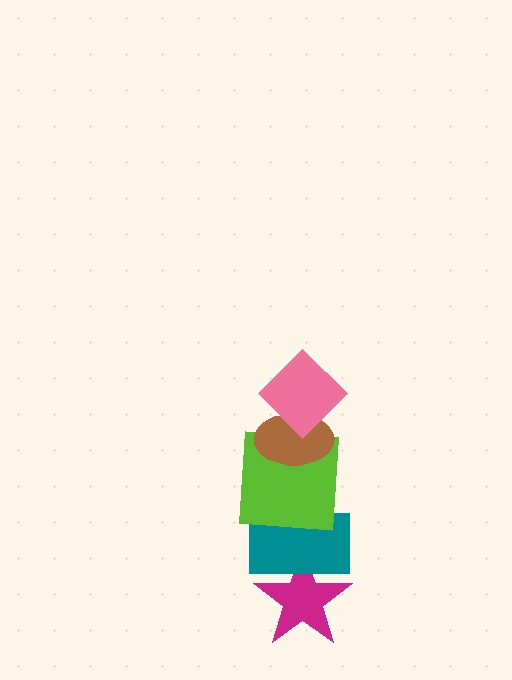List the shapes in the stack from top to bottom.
From top to bottom: the pink diamond, the brown ellipse, the lime square, the teal rectangle, the magenta star.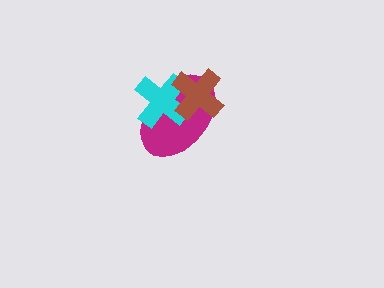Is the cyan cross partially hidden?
Yes, it is partially covered by another shape.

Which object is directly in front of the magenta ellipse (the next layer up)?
The cyan cross is directly in front of the magenta ellipse.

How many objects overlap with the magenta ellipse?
2 objects overlap with the magenta ellipse.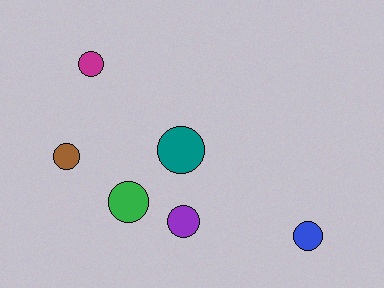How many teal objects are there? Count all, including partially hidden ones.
There is 1 teal object.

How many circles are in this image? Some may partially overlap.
There are 6 circles.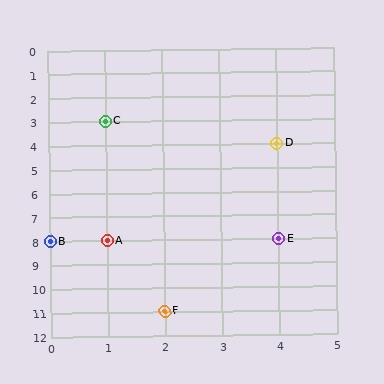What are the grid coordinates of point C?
Point C is at grid coordinates (1, 3).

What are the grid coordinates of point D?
Point D is at grid coordinates (4, 4).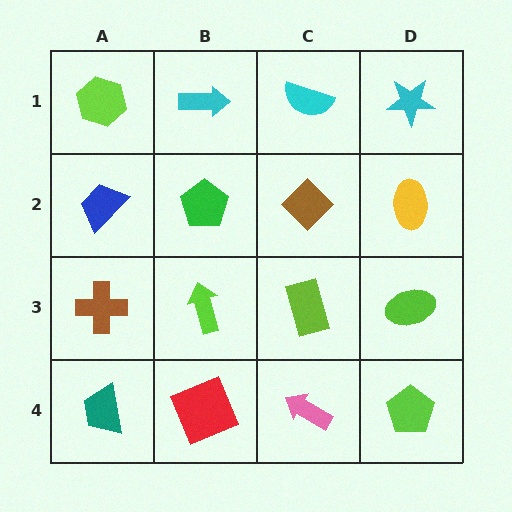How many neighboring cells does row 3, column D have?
3.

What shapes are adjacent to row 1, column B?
A green pentagon (row 2, column B), a lime hexagon (row 1, column A), a cyan semicircle (row 1, column C).